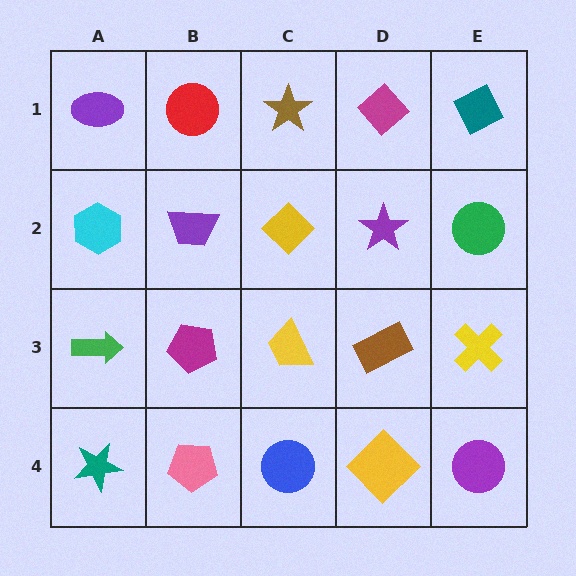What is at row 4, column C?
A blue circle.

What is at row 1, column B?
A red circle.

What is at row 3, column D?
A brown rectangle.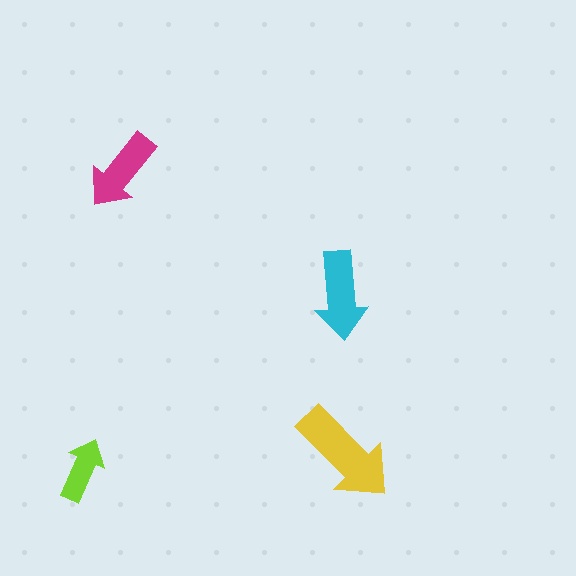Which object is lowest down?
The lime arrow is bottommost.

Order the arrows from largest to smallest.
the yellow one, the cyan one, the magenta one, the lime one.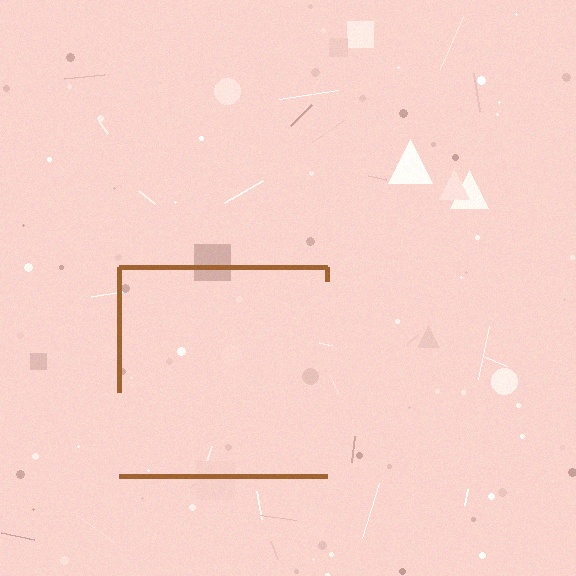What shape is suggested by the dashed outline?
The dashed outline suggests a square.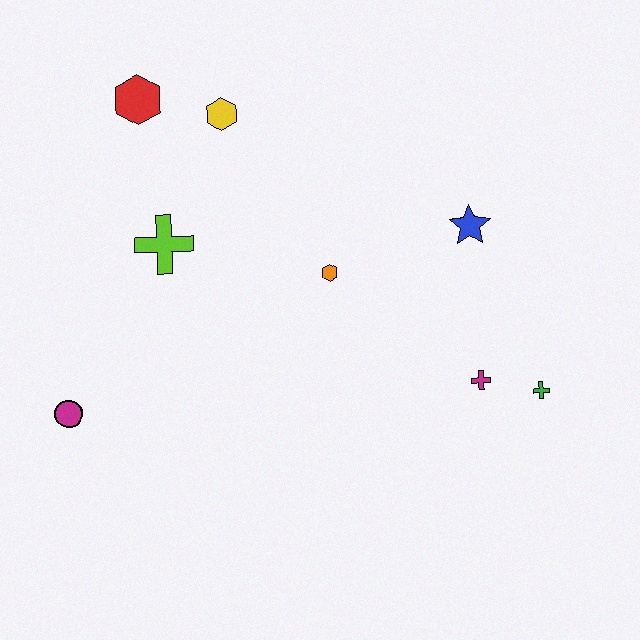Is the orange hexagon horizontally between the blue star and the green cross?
No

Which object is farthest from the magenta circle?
The green cross is farthest from the magenta circle.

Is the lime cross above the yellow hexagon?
No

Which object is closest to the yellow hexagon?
The red hexagon is closest to the yellow hexagon.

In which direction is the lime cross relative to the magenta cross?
The lime cross is to the left of the magenta cross.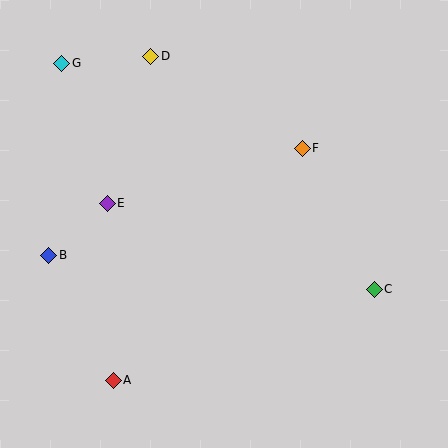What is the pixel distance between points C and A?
The distance between C and A is 276 pixels.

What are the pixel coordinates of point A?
Point A is at (113, 380).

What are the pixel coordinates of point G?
Point G is at (62, 63).